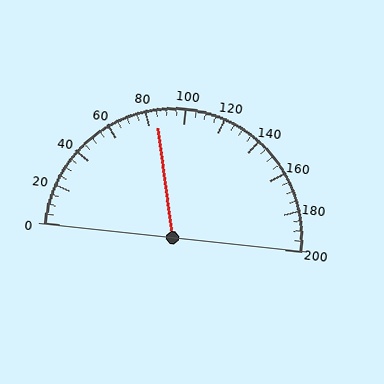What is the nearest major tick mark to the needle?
The nearest major tick mark is 80.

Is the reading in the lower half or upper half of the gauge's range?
The reading is in the lower half of the range (0 to 200).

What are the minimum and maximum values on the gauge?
The gauge ranges from 0 to 200.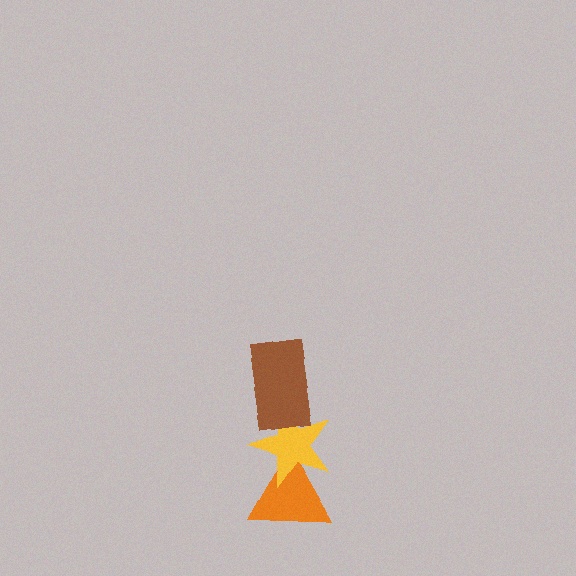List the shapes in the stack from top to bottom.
From top to bottom: the brown rectangle, the yellow star, the orange triangle.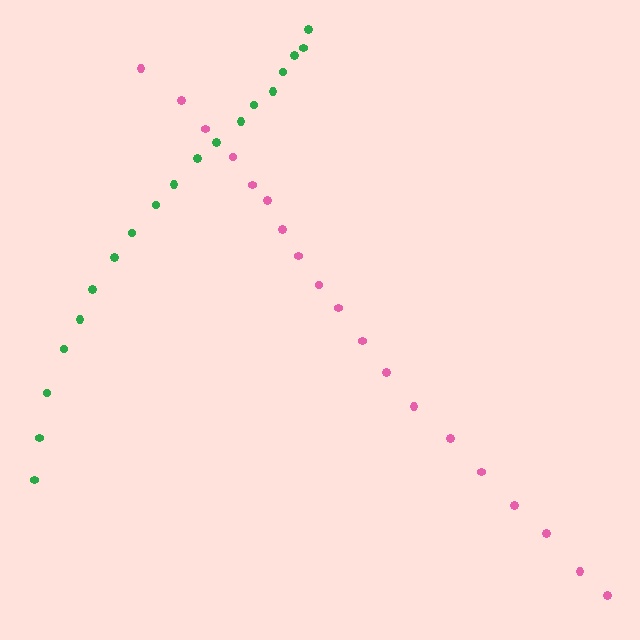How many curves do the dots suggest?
There are 2 distinct paths.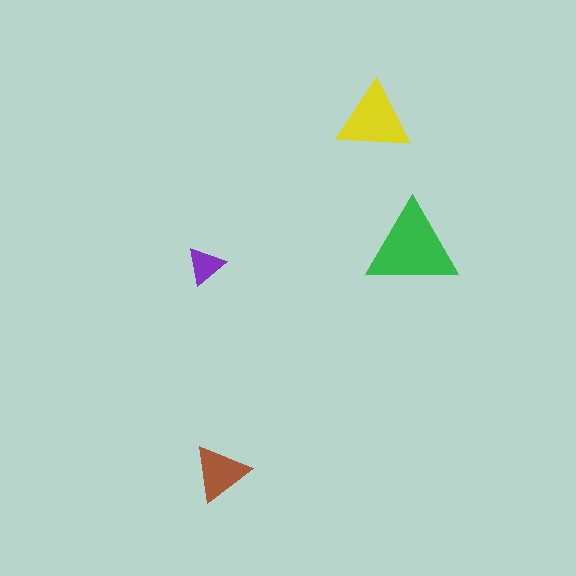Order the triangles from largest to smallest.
the green one, the yellow one, the brown one, the purple one.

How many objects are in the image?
There are 4 objects in the image.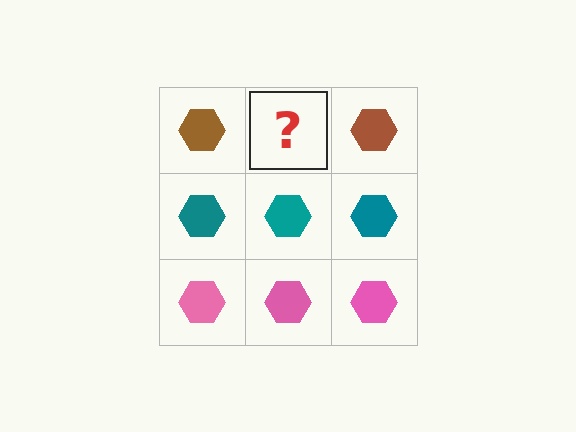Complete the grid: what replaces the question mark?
The question mark should be replaced with a brown hexagon.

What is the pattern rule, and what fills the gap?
The rule is that each row has a consistent color. The gap should be filled with a brown hexagon.